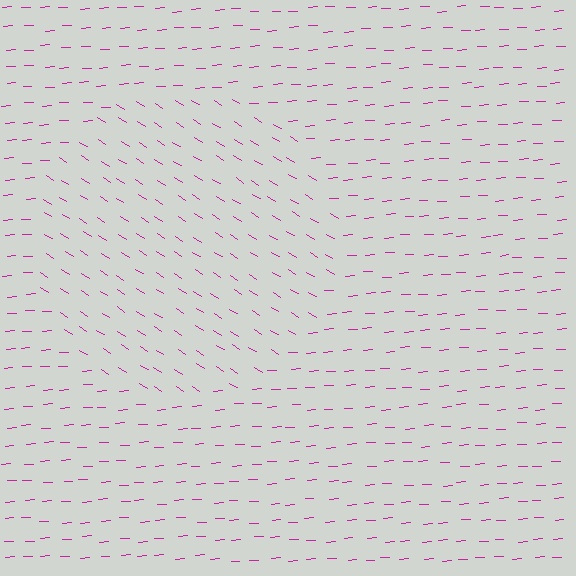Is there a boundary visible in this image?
Yes, there is a texture boundary formed by a change in line orientation.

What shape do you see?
I see a circle.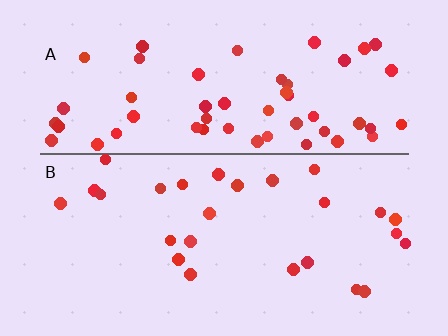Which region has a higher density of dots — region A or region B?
A (the top).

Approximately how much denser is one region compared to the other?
Approximately 2.1× — region A over region B.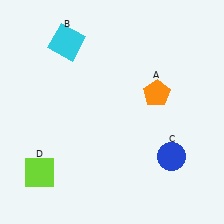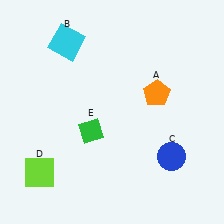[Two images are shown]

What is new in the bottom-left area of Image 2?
A green diamond (E) was added in the bottom-left area of Image 2.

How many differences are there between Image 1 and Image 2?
There is 1 difference between the two images.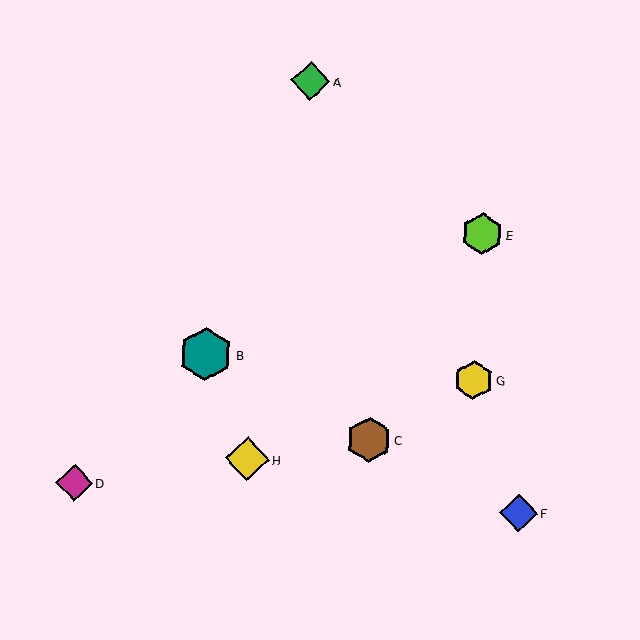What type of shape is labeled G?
Shape G is a yellow hexagon.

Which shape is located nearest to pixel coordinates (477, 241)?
The lime hexagon (labeled E) at (482, 234) is nearest to that location.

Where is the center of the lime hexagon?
The center of the lime hexagon is at (482, 234).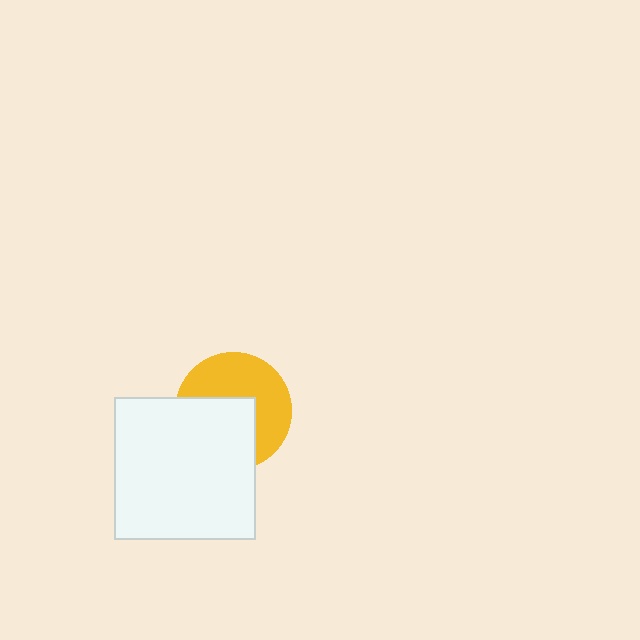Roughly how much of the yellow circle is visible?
About half of it is visible (roughly 53%).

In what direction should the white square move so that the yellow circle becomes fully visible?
The white square should move toward the lower-left. That is the shortest direction to clear the overlap and leave the yellow circle fully visible.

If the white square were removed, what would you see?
You would see the complete yellow circle.